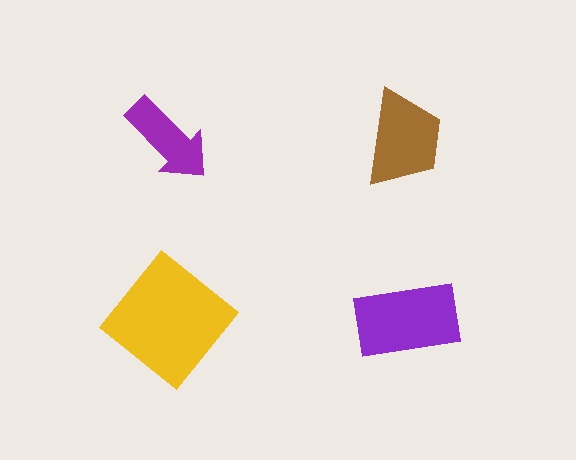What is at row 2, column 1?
A yellow diamond.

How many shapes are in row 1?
2 shapes.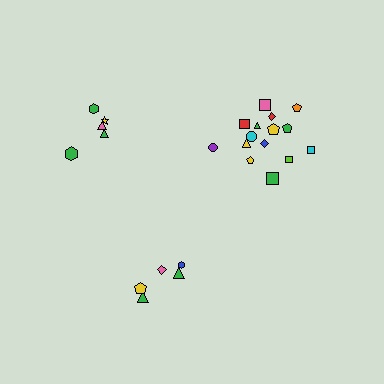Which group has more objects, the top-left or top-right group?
The top-right group.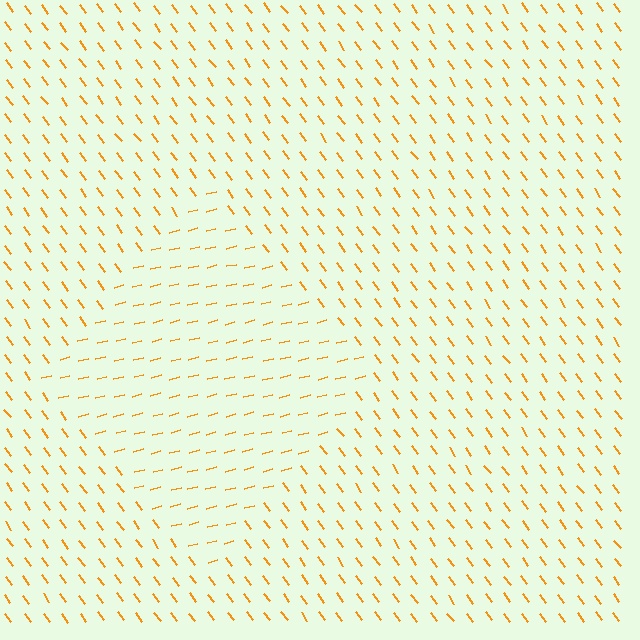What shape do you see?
I see a diamond.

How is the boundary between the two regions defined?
The boundary is defined purely by a change in line orientation (approximately 68 degrees difference). All lines are the same color and thickness.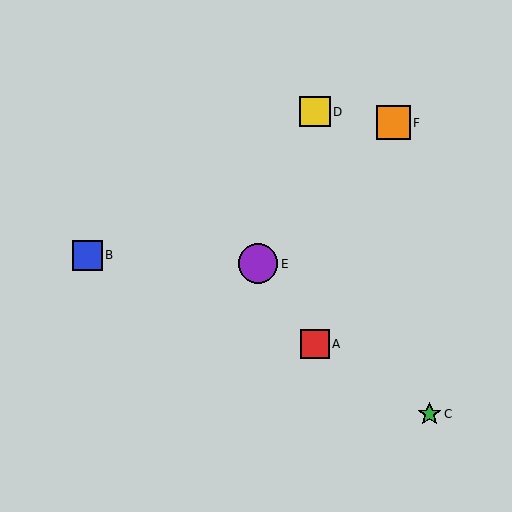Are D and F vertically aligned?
No, D is at x≈315 and F is at x≈393.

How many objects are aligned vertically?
2 objects (A, D) are aligned vertically.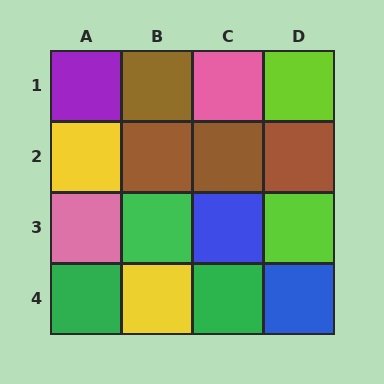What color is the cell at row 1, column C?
Pink.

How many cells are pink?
2 cells are pink.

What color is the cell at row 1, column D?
Lime.